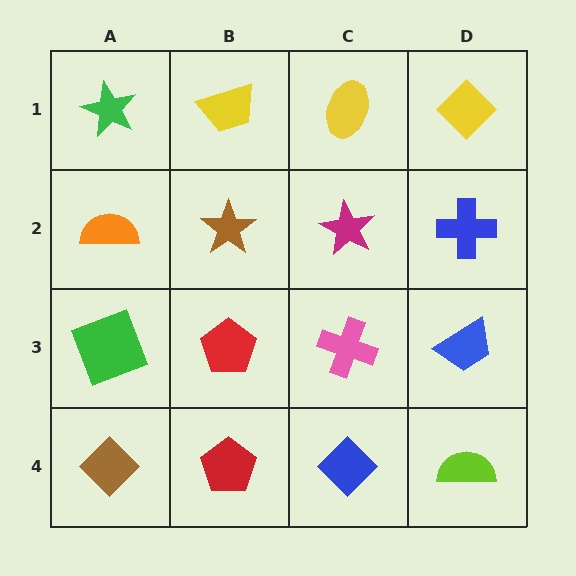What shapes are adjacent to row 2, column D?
A yellow diamond (row 1, column D), a blue trapezoid (row 3, column D), a magenta star (row 2, column C).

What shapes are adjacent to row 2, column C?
A yellow ellipse (row 1, column C), a pink cross (row 3, column C), a brown star (row 2, column B), a blue cross (row 2, column D).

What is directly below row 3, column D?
A lime semicircle.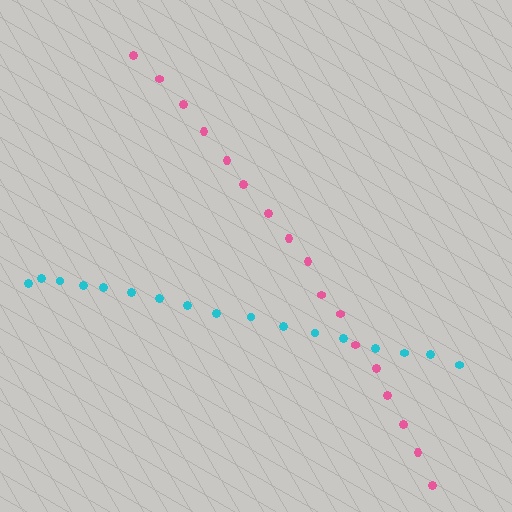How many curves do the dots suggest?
There are 2 distinct paths.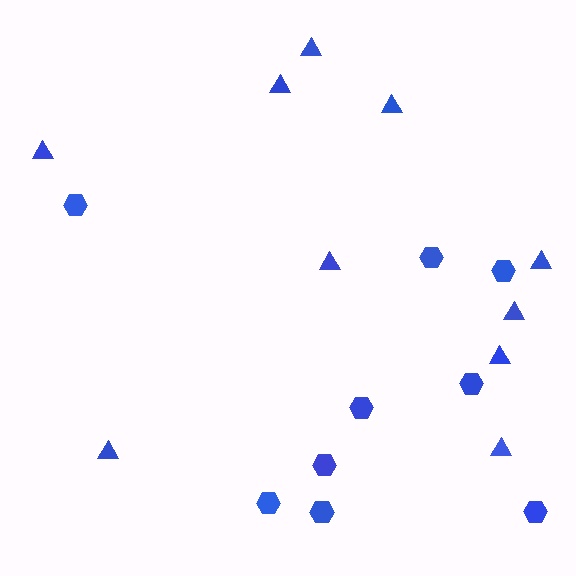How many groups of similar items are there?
There are 2 groups: one group of hexagons (9) and one group of triangles (10).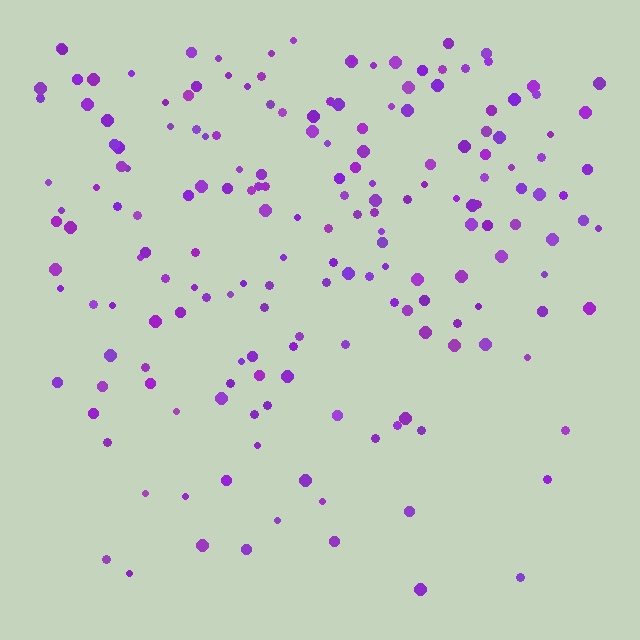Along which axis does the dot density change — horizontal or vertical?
Vertical.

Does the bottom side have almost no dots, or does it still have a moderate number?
Still a moderate number, just noticeably fewer than the top.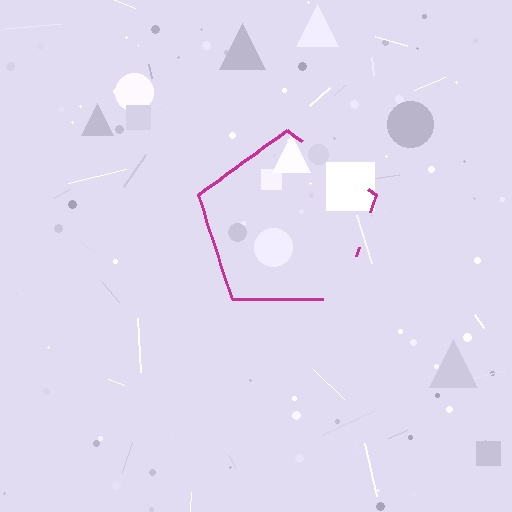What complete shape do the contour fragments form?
The contour fragments form a pentagon.